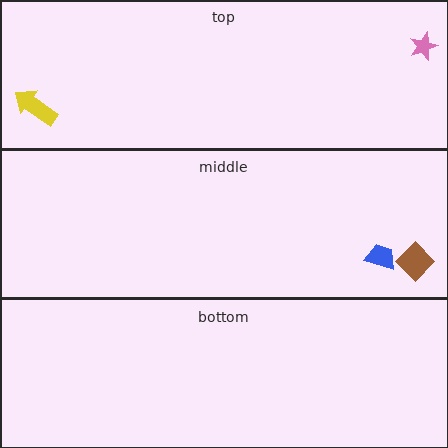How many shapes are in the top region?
2.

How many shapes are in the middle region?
2.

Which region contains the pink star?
The top region.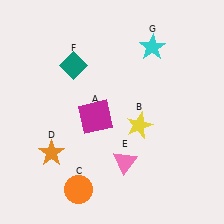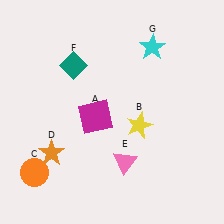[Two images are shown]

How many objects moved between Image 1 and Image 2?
1 object moved between the two images.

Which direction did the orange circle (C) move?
The orange circle (C) moved left.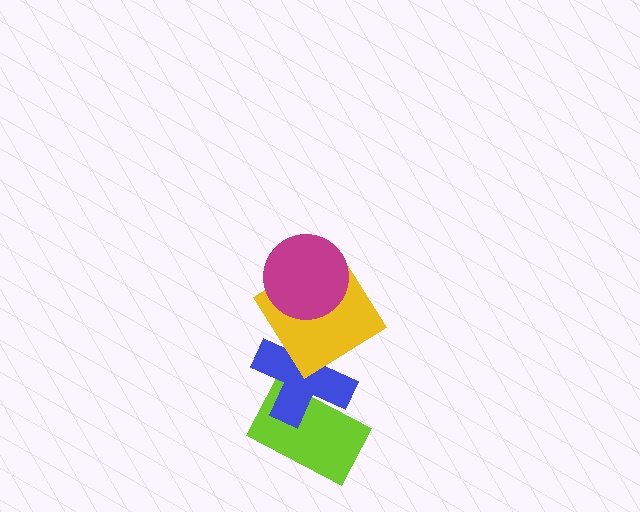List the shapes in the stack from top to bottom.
From top to bottom: the magenta circle, the yellow diamond, the blue cross, the lime rectangle.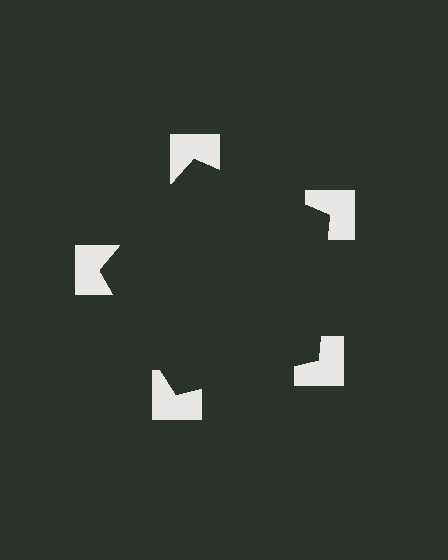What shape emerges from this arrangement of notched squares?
An illusory pentagon — its edges are inferred from the aligned wedge cuts in the notched squares, not physically drawn.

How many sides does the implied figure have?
5 sides.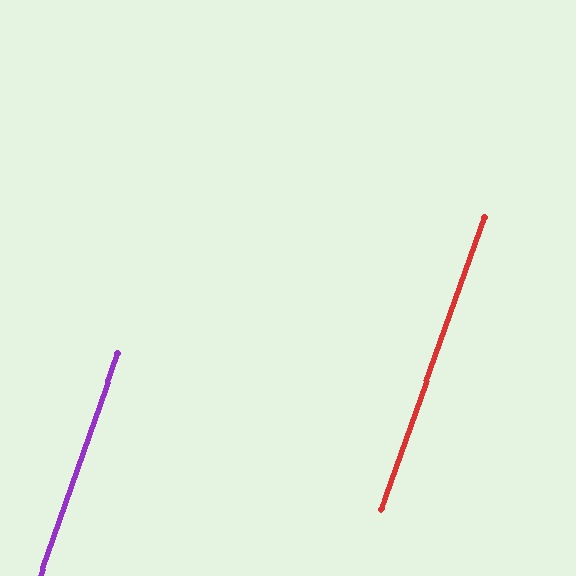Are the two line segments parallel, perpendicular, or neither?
Parallel — their directions differ by only 0.3°.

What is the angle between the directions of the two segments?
Approximately 0 degrees.